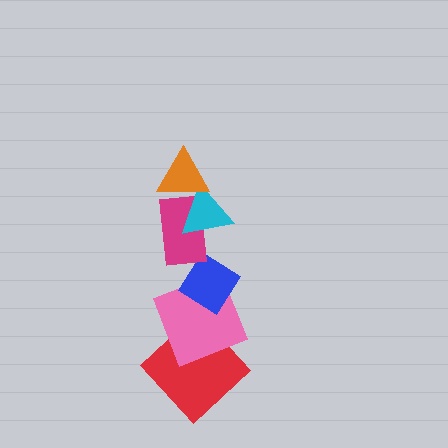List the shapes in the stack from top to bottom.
From top to bottom: the orange triangle, the cyan triangle, the magenta rectangle, the blue diamond, the pink square, the red diamond.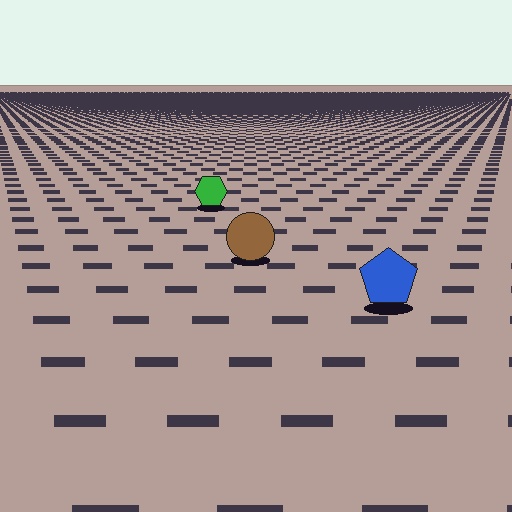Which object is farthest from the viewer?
The green hexagon is farthest from the viewer. It appears smaller and the ground texture around it is denser.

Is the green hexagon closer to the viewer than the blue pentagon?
No. The blue pentagon is closer — you can tell from the texture gradient: the ground texture is coarser near it.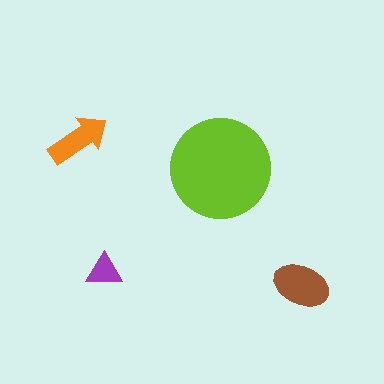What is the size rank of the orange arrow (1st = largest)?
3rd.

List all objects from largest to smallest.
The lime circle, the brown ellipse, the orange arrow, the purple triangle.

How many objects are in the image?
There are 4 objects in the image.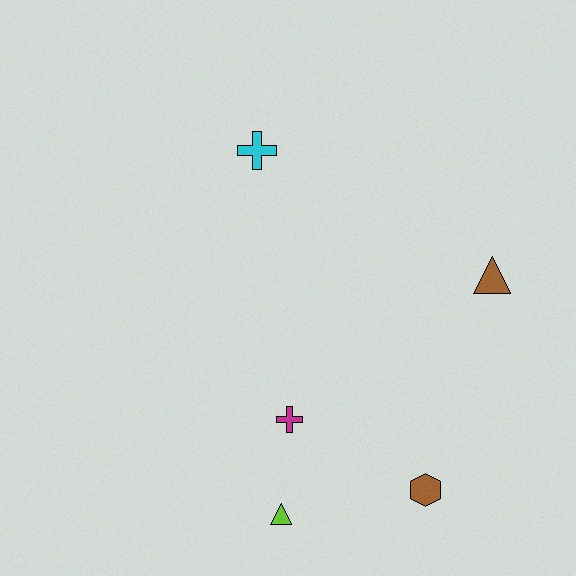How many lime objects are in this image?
There is 1 lime object.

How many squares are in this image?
There are no squares.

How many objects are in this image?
There are 5 objects.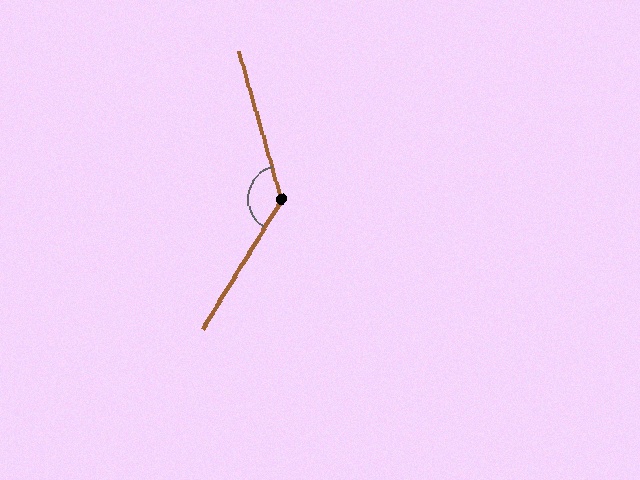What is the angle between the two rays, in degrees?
Approximately 132 degrees.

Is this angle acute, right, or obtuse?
It is obtuse.